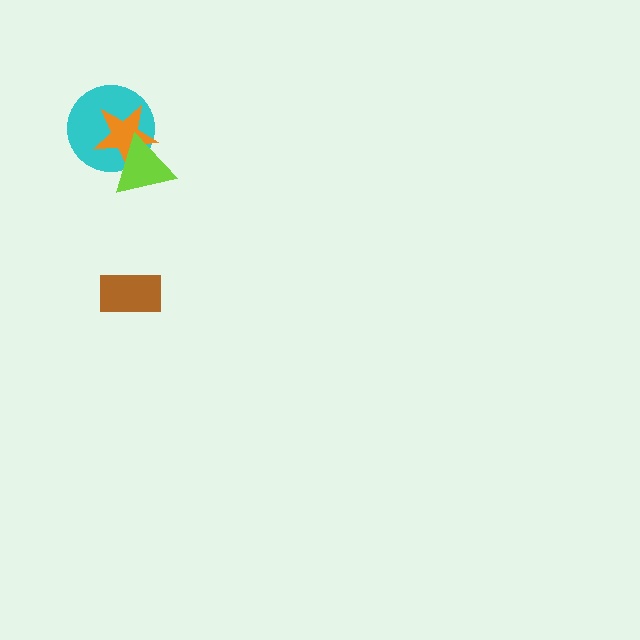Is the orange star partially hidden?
Yes, it is partially covered by another shape.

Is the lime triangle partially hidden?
No, no other shape covers it.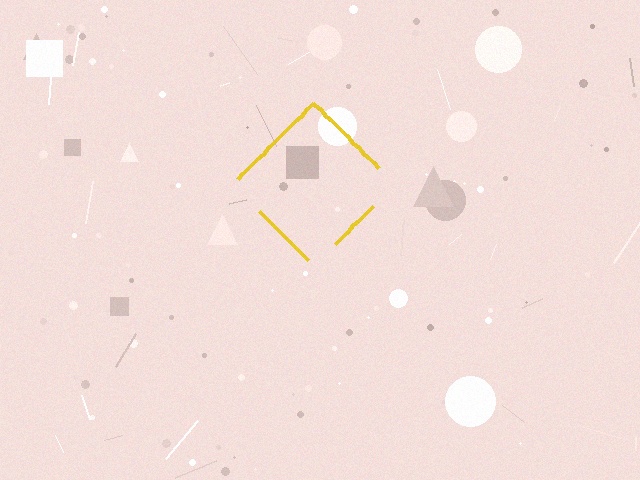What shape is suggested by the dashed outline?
The dashed outline suggests a diamond.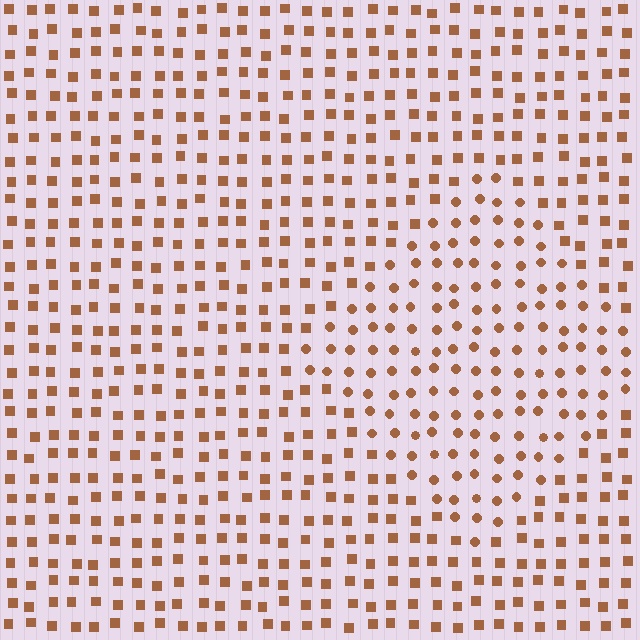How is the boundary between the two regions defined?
The boundary is defined by a change in element shape: circles inside vs. squares outside. All elements share the same color and spacing.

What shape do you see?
I see a diamond.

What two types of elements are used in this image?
The image uses circles inside the diamond region and squares outside it.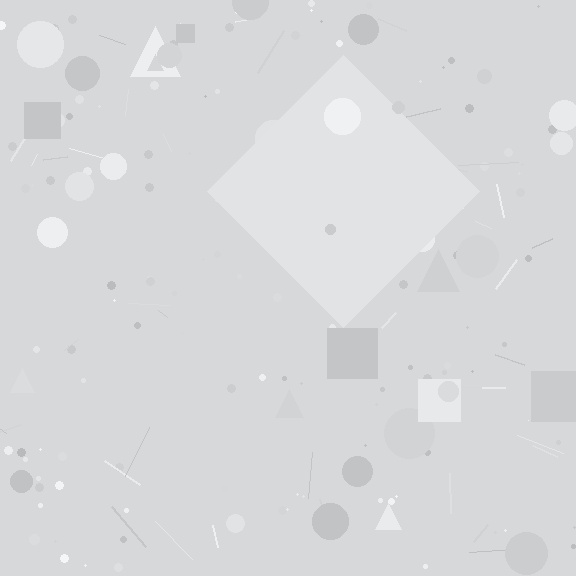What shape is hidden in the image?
A diamond is hidden in the image.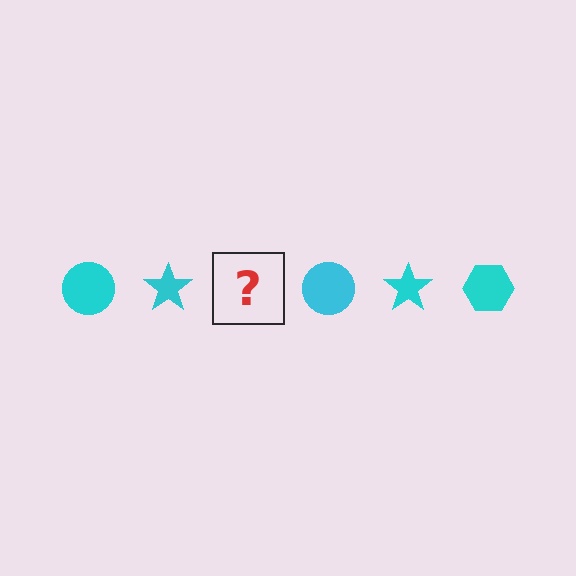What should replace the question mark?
The question mark should be replaced with a cyan hexagon.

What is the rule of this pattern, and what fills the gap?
The rule is that the pattern cycles through circle, star, hexagon shapes in cyan. The gap should be filled with a cyan hexagon.